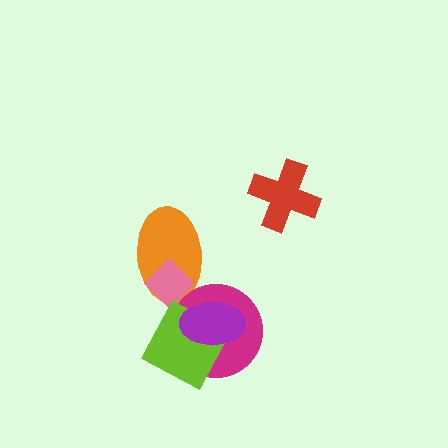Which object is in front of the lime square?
The purple ellipse is in front of the lime square.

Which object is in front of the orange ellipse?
The pink diamond is in front of the orange ellipse.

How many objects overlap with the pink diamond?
1 object overlaps with the pink diamond.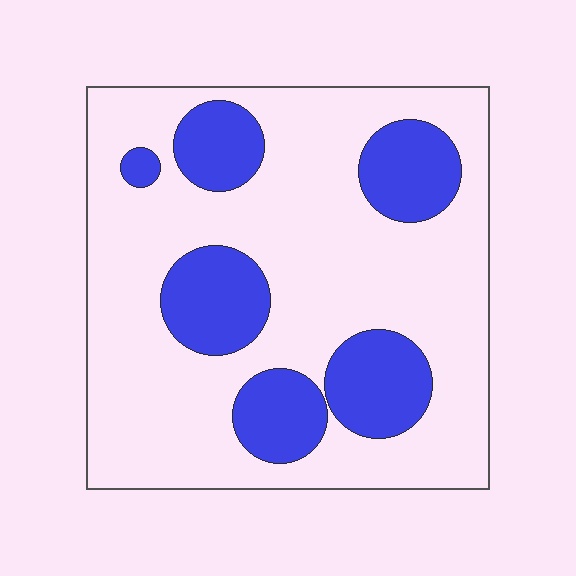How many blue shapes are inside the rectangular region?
6.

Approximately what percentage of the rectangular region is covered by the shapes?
Approximately 25%.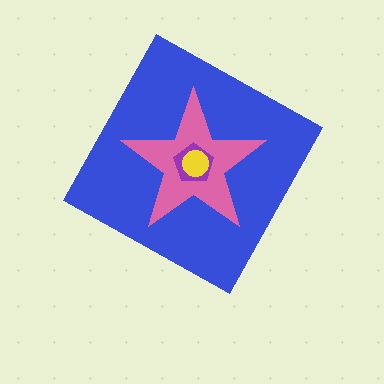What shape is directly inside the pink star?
The purple pentagon.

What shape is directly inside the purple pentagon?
The yellow circle.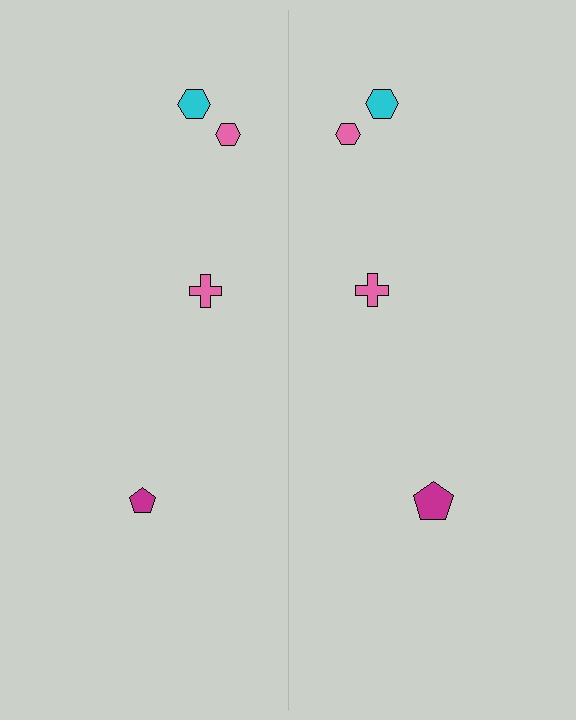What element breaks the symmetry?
The magenta pentagon on the right side has a different size than its mirror counterpart.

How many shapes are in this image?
There are 8 shapes in this image.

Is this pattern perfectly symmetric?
No, the pattern is not perfectly symmetric. The magenta pentagon on the right side has a different size than its mirror counterpart.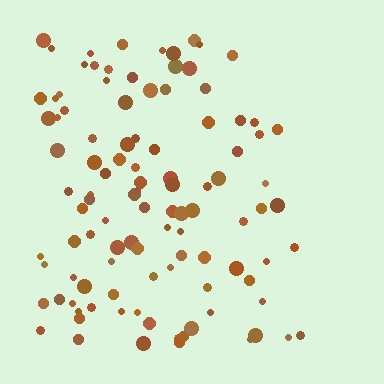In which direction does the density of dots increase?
From right to left, with the left side densest.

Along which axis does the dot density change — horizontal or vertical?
Horizontal.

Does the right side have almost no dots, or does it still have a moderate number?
Still a moderate number, just noticeably fewer than the left.